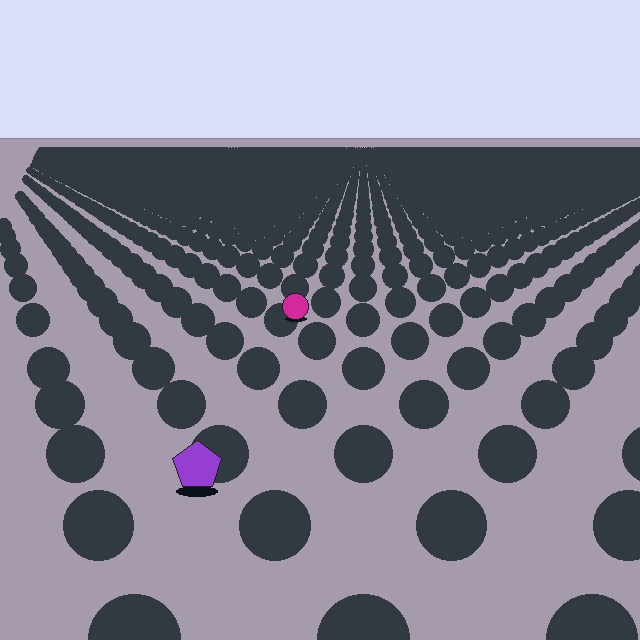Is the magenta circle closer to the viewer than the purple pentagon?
No. The purple pentagon is closer — you can tell from the texture gradient: the ground texture is coarser near it.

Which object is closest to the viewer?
The purple pentagon is closest. The texture marks near it are larger and more spread out.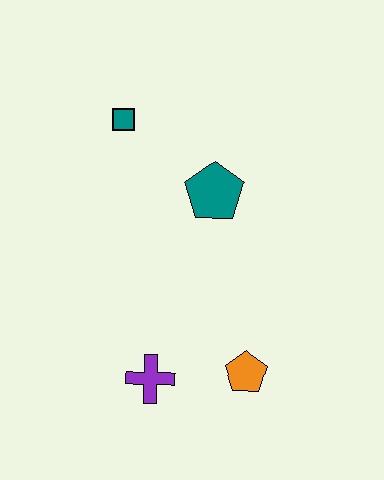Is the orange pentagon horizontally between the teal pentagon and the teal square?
No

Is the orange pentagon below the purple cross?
No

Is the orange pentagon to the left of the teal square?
No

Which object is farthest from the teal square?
The orange pentagon is farthest from the teal square.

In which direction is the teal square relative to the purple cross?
The teal square is above the purple cross.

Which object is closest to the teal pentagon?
The teal square is closest to the teal pentagon.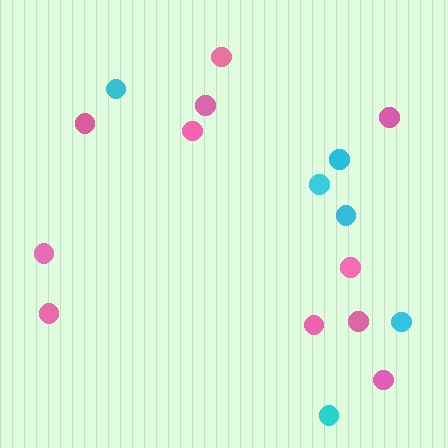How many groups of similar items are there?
There are 2 groups: one group of pink circles (11) and one group of cyan circles (6).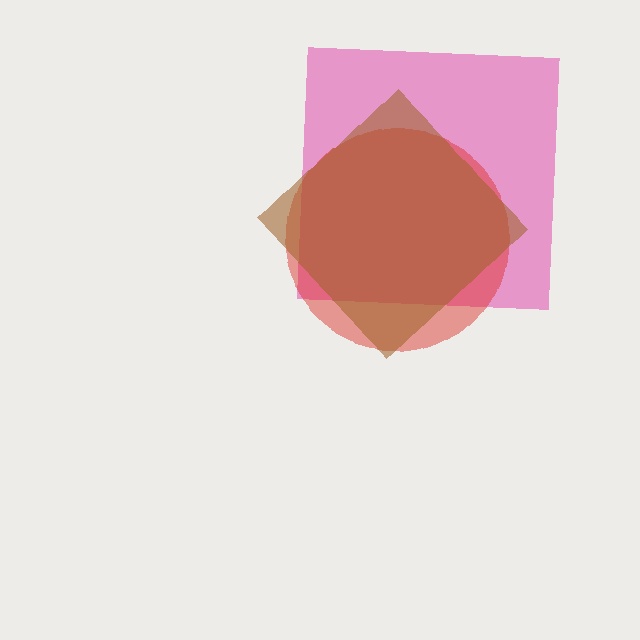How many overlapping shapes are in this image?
There are 3 overlapping shapes in the image.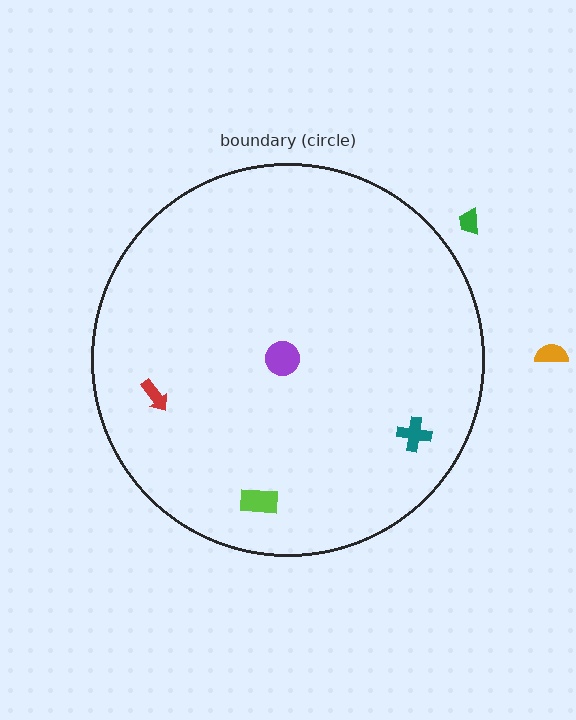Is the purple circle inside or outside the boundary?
Inside.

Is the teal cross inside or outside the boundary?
Inside.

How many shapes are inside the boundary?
4 inside, 2 outside.